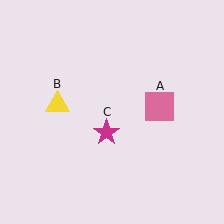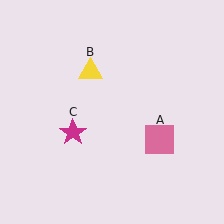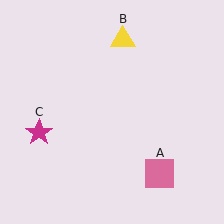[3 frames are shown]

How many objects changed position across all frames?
3 objects changed position: pink square (object A), yellow triangle (object B), magenta star (object C).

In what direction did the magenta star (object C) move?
The magenta star (object C) moved left.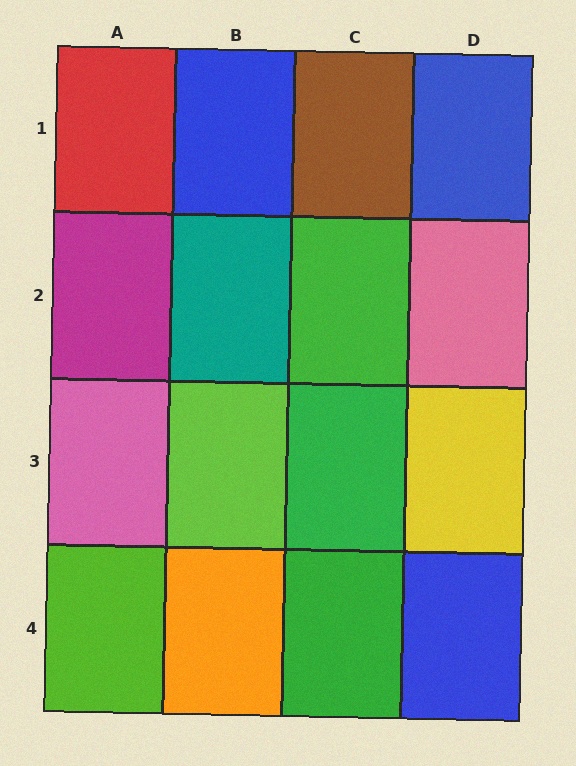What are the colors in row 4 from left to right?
Lime, orange, green, blue.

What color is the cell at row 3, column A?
Pink.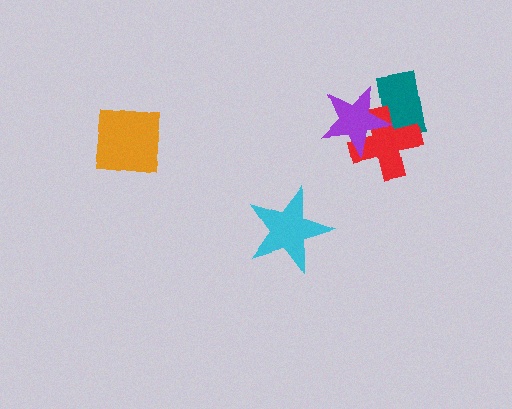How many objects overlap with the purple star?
2 objects overlap with the purple star.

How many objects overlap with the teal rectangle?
2 objects overlap with the teal rectangle.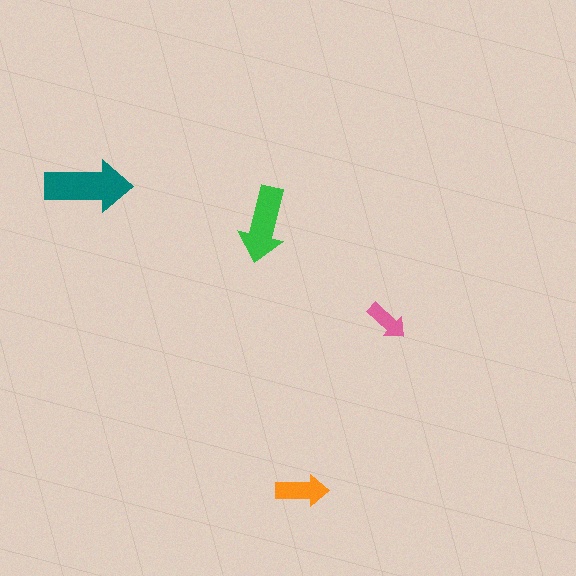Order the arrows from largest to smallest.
the teal one, the green one, the orange one, the pink one.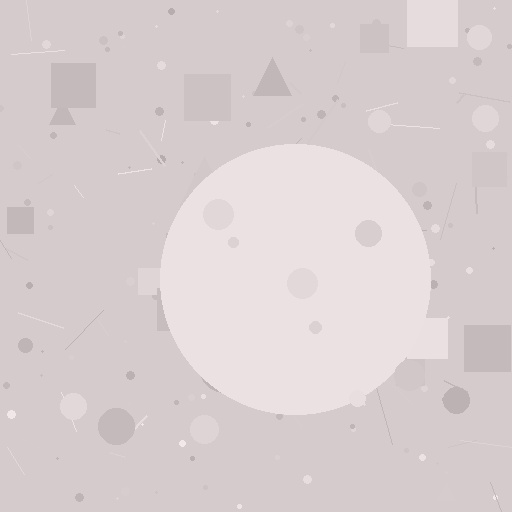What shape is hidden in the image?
A circle is hidden in the image.